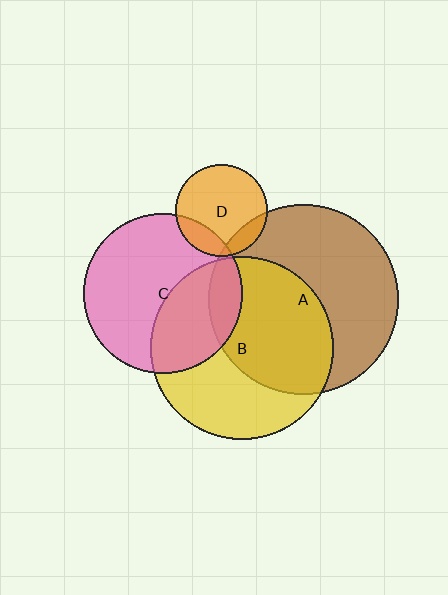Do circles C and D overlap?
Yes.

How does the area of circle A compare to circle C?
Approximately 1.4 times.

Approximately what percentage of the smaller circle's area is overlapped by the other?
Approximately 20%.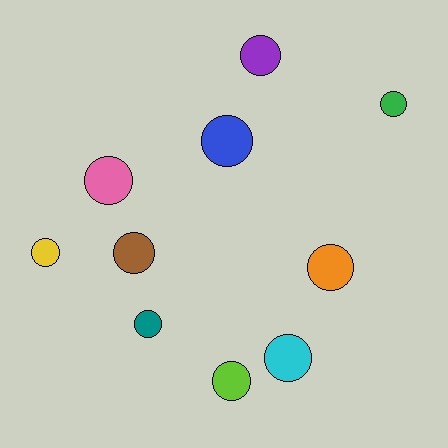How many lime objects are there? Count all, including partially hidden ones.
There is 1 lime object.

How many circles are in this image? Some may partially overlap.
There are 10 circles.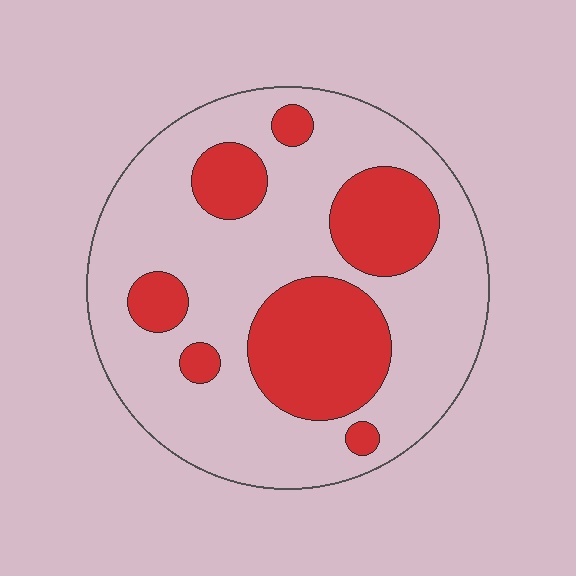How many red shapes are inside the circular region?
7.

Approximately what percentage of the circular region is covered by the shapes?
Approximately 30%.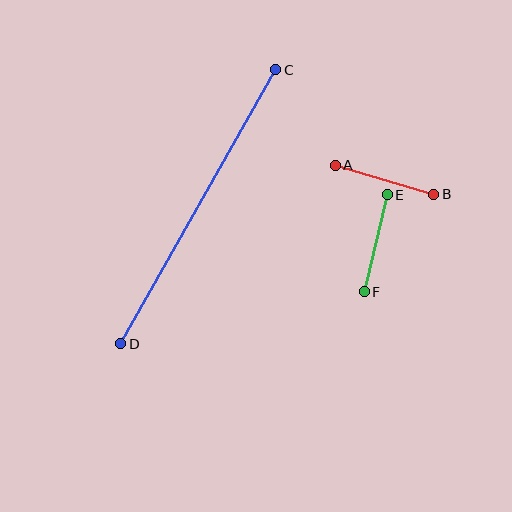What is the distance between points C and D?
The distance is approximately 315 pixels.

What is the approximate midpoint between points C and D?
The midpoint is at approximately (198, 207) pixels.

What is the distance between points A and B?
The distance is approximately 103 pixels.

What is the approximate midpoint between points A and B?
The midpoint is at approximately (385, 180) pixels.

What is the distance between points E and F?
The distance is approximately 100 pixels.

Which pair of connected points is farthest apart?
Points C and D are farthest apart.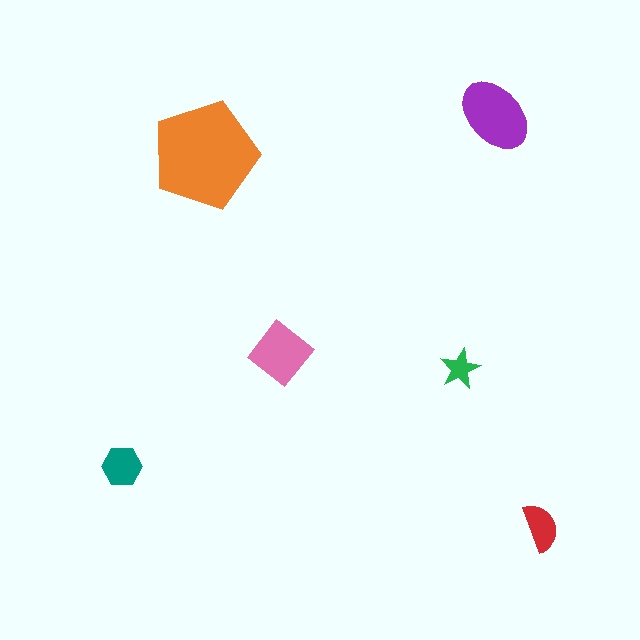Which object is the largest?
The orange pentagon.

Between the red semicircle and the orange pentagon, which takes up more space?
The orange pentagon.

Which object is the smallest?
The green star.